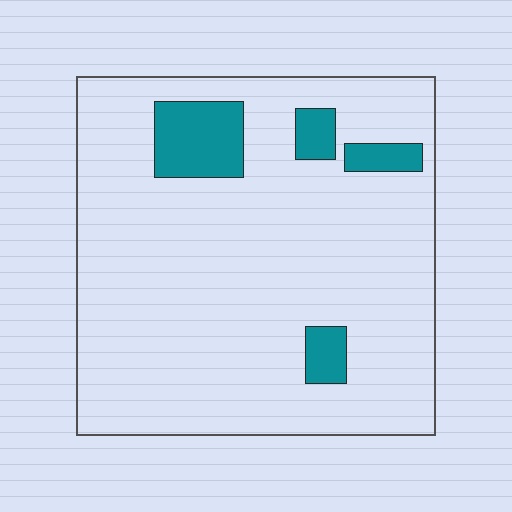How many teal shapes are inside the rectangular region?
4.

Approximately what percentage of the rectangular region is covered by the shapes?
Approximately 10%.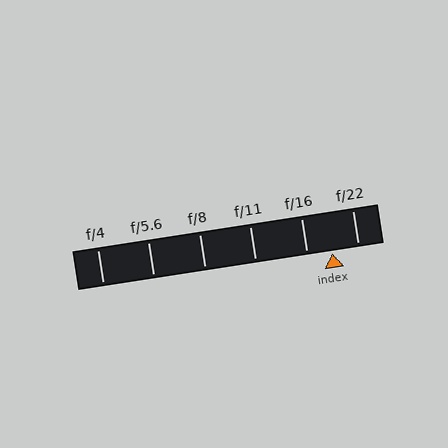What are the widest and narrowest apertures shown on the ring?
The widest aperture shown is f/4 and the narrowest is f/22.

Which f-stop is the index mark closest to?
The index mark is closest to f/16.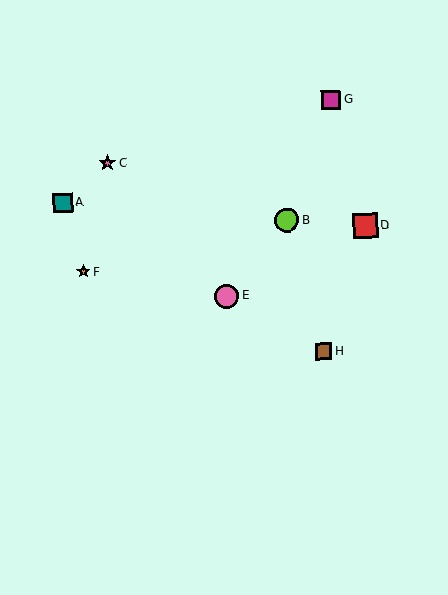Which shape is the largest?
The red square (labeled D) is the largest.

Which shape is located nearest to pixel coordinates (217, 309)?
The pink circle (labeled E) at (227, 296) is nearest to that location.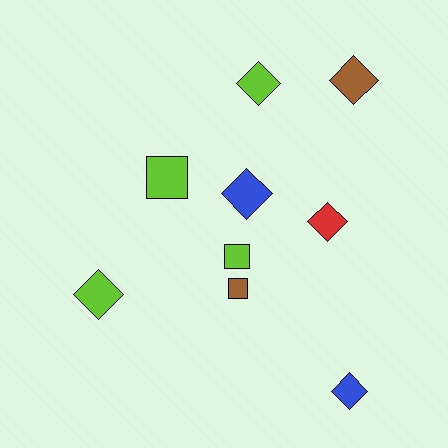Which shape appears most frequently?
Diamond, with 6 objects.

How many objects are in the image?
There are 9 objects.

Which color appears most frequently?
Lime, with 4 objects.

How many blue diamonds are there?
There are 2 blue diamonds.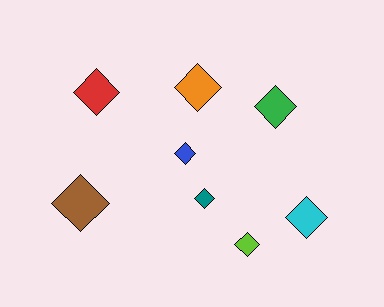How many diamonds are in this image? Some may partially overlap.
There are 8 diamonds.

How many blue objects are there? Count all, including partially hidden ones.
There is 1 blue object.